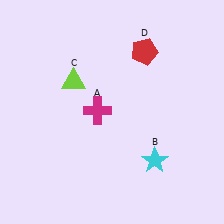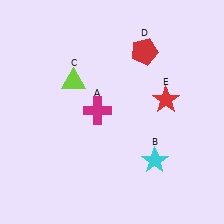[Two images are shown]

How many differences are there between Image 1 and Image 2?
There is 1 difference between the two images.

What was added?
A red star (E) was added in Image 2.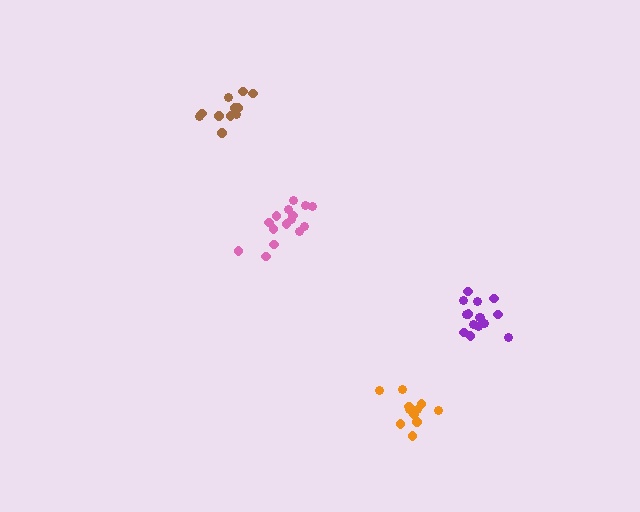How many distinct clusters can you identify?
There are 4 distinct clusters.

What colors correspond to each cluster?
The clusters are colored: pink, brown, orange, purple.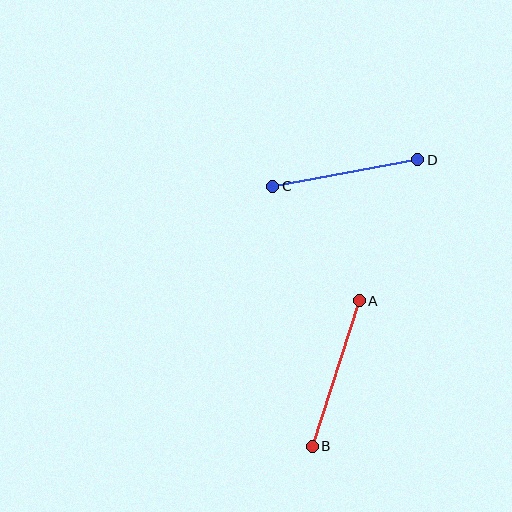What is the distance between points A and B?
The distance is approximately 153 pixels.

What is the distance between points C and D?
The distance is approximately 147 pixels.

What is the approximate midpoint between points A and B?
The midpoint is at approximately (336, 373) pixels.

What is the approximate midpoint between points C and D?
The midpoint is at approximately (345, 173) pixels.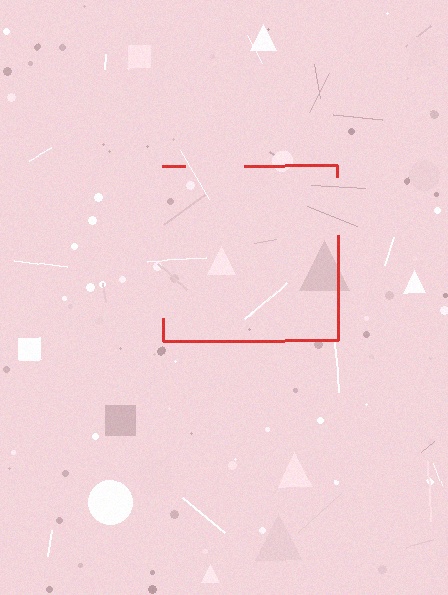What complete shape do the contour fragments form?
The contour fragments form a square.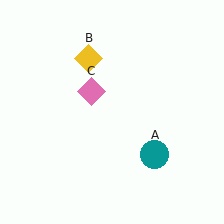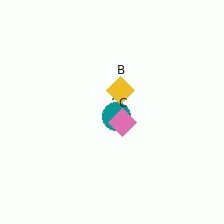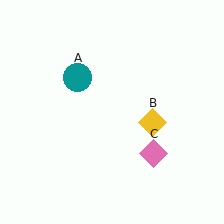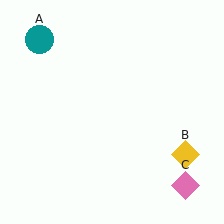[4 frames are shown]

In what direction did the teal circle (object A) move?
The teal circle (object A) moved up and to the left.